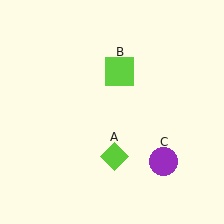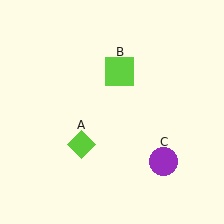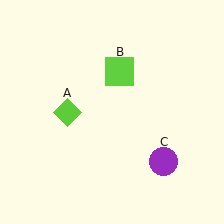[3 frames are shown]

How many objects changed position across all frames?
1 object changed position: lime diamond (object A).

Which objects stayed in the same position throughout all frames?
Lime square (object B) and purple circle (object C) remained stationary.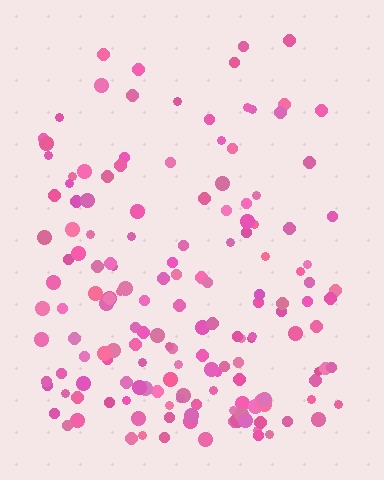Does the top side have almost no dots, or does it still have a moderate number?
Still a moderate number, just noticeably fewer than the bottom.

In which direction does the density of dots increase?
From top to bottom, with the bottom side densest.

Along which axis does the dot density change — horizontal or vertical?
Vertical.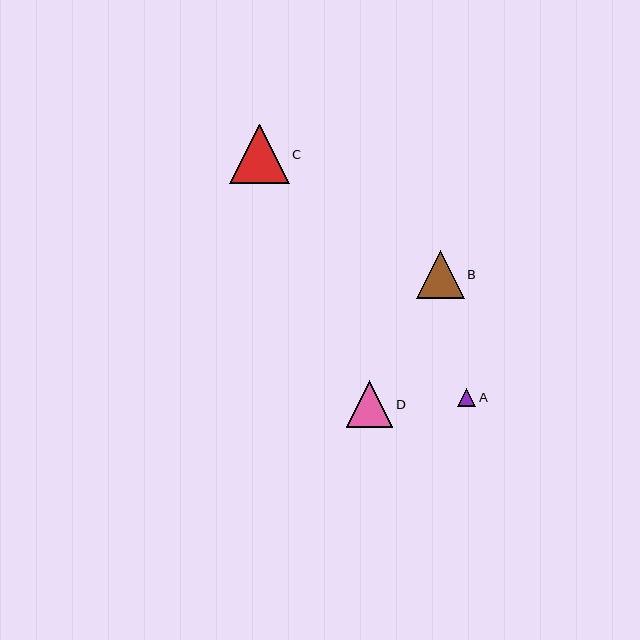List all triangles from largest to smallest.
From largest to smallest: C, B, D, A.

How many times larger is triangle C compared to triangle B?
Triangle C is approximately 1.2 times the size of triangle B.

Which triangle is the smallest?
Triangle A is the smallest with a size of approximately 18 pixels.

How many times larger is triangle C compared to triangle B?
Triangle C is approximately 1.2 times the size of triangle B.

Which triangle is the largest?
Triangle C is the largest with a size of approximately 59 pixels.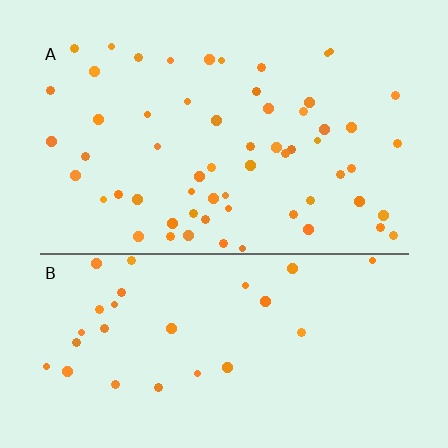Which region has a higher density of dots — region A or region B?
A (the top).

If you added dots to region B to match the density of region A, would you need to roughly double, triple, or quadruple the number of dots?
Approximately double.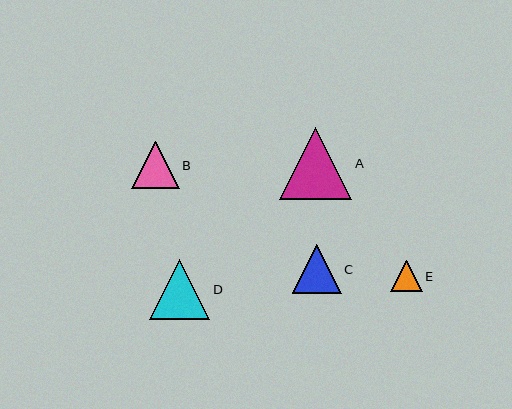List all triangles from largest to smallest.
From largest to smallest: A, D, C, B, E.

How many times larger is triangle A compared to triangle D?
Triangle A is approximately 1.2 times the size of triangle D.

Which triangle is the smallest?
Triangle E is the smallest with a size of approximately 32 pixels.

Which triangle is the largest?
Triangle A is the largest with a size of approximately 72 pixels.